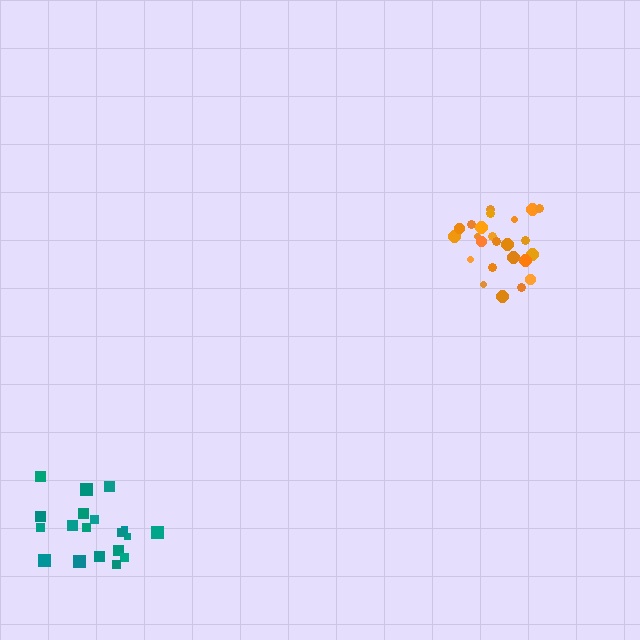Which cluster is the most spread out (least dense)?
Teal.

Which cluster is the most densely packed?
Orange.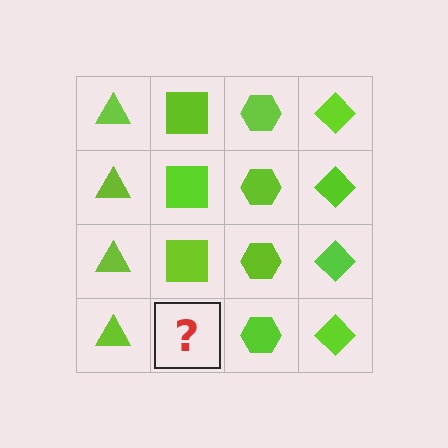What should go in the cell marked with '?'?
The missing cell should contain a lime square.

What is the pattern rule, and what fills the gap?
The rule is that each column has a consistent shape. The gap should be filled with a lime square.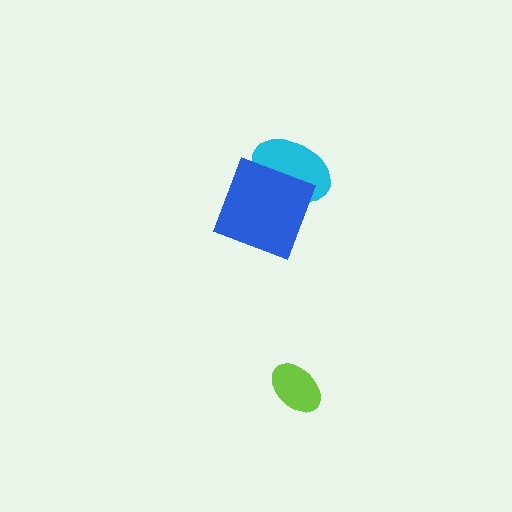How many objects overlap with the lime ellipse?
0 objects overlap with the lime ellipse.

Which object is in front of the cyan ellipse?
The blue square is in front of the cyan ellipse.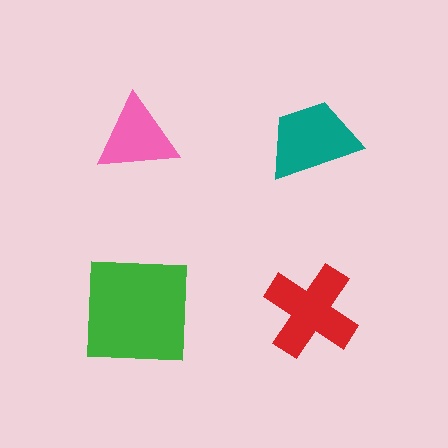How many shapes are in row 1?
2 shapes.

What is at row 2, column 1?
A green square.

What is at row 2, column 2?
A red cross.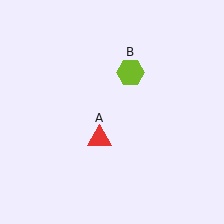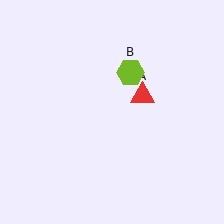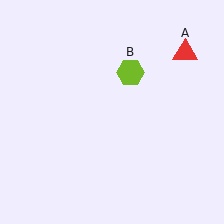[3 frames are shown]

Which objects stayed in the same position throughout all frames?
Lime hexagon (object B) remained stationary.